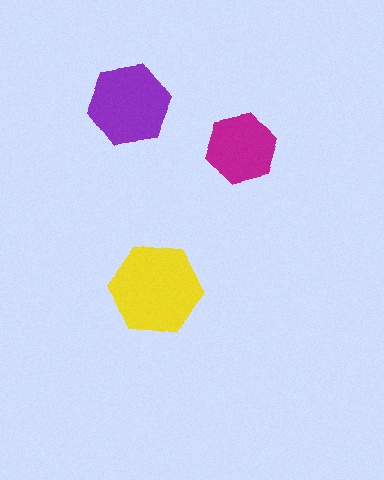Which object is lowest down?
The yellow hexagon is bottommost.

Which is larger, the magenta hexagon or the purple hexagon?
The purple one.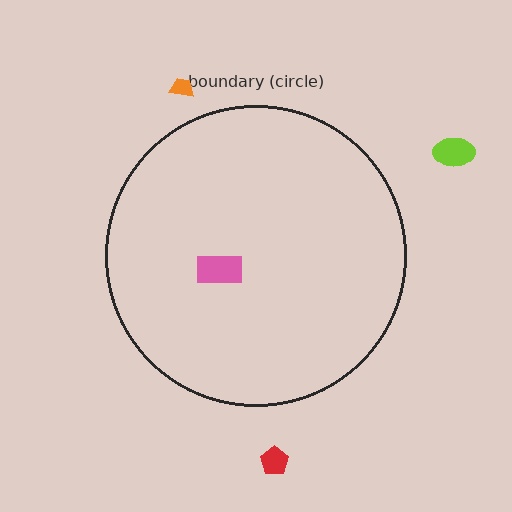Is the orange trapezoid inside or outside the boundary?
Outside.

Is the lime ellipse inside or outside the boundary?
Outside.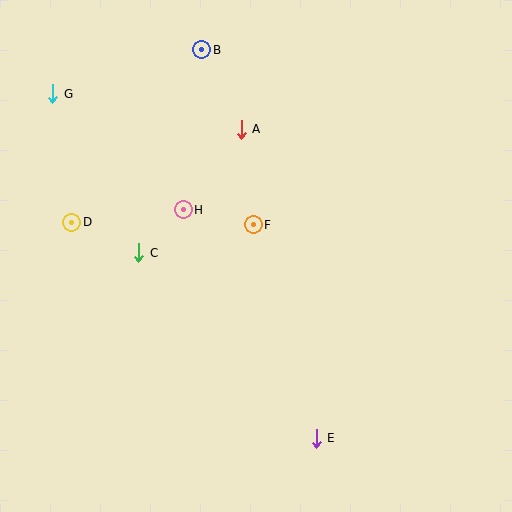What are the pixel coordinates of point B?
Point B is at (202, 50).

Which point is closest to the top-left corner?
Point G is closest to the top-left corner.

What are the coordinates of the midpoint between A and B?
The midpoint between A and B is at (221, 89).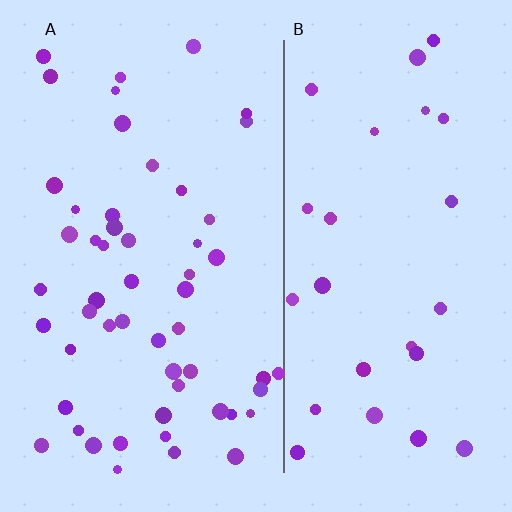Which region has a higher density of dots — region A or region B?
A (the left).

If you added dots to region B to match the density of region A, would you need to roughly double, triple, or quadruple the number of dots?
Approximately double.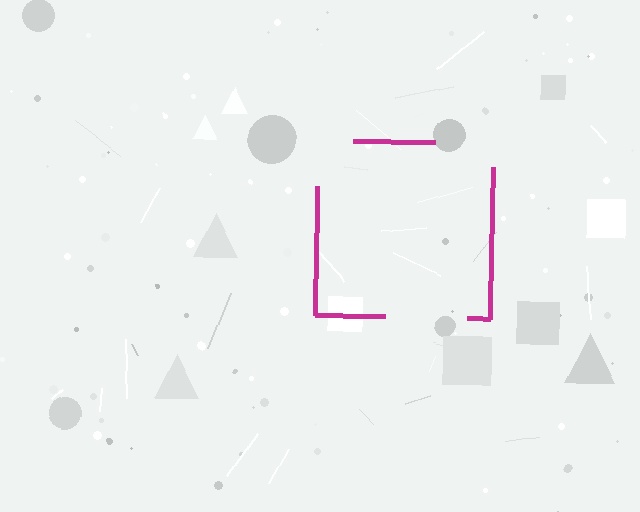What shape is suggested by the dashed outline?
The dashed outline suggests a square.